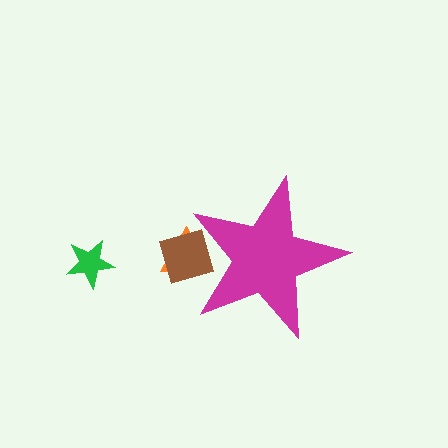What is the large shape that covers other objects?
A magenta star.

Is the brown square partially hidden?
Yes, the brown square is partially hidden behind the magenta star.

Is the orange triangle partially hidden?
Yes, the orange triangle is partially hidden behind the magenta star.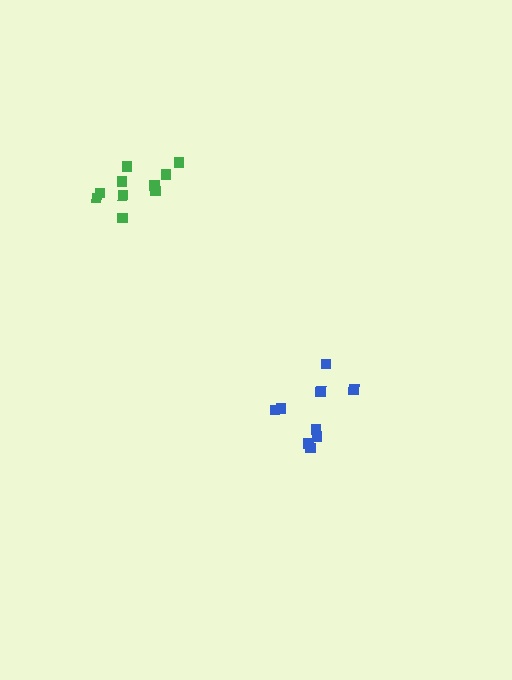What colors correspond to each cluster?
The clusters are colored: blue, green.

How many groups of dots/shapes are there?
There are 2 groups.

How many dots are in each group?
Group 1: 9 dots, Group 2: 10 dots (19 total).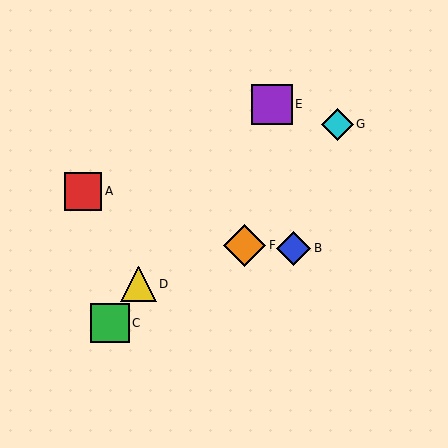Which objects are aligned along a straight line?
Objects C, D, E are aligned along a straight line.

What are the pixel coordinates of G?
Object G is at (337, 124).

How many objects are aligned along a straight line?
3 objects (C, D, E) are aligned along a straight line.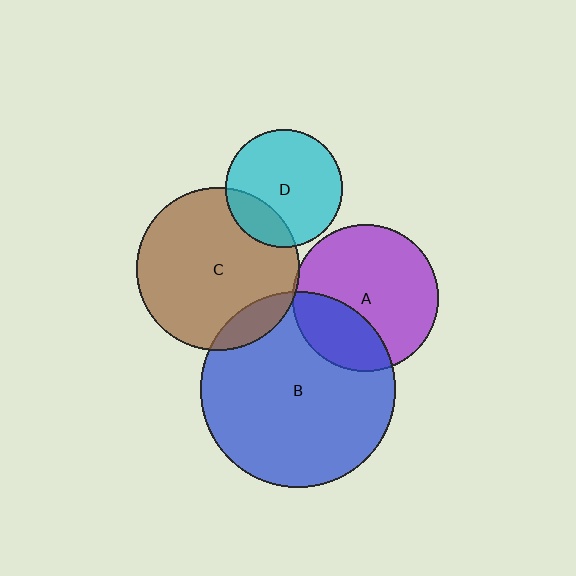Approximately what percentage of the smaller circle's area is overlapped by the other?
Approximately 5%.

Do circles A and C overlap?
Yes.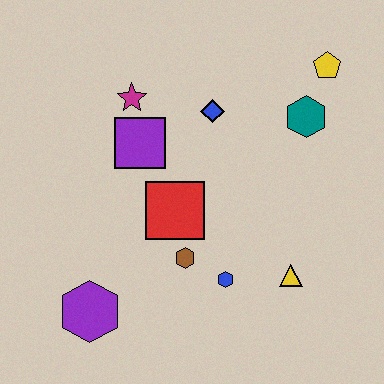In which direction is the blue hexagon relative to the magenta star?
The blue hexagon is below the magenta star.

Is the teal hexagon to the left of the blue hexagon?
No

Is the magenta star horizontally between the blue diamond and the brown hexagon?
No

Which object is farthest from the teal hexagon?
The purple hexagon is farthest from the teal hexagon.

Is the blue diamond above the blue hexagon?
Yes